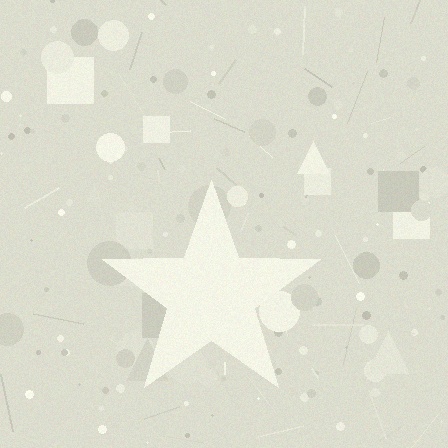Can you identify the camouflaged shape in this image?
The camouflaged shape is a star.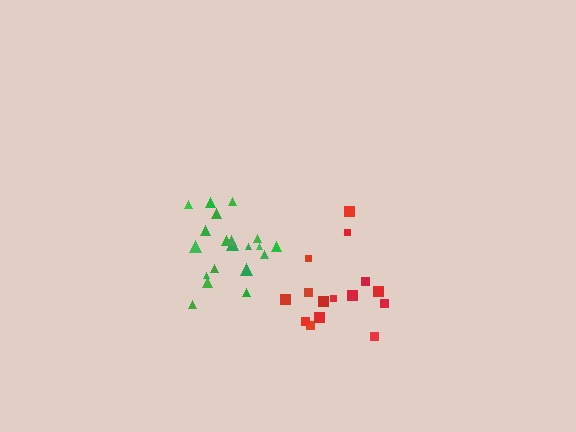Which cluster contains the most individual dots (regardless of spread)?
Green (21).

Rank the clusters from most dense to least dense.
green, red.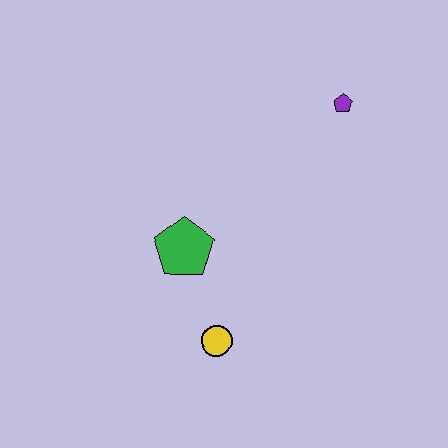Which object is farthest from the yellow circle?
The purple pentagon is farthest from the yellow circle.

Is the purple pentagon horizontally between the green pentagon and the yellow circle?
No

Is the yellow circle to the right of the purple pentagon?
No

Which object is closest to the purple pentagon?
The green pentagon is closest to the purple pentagon.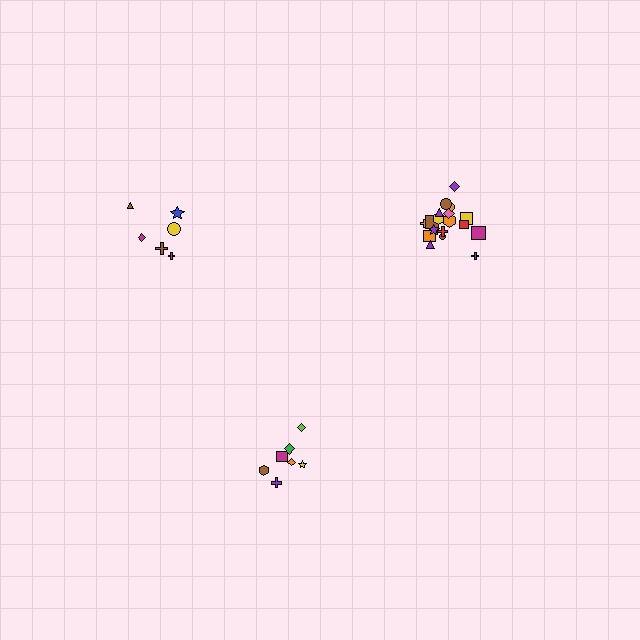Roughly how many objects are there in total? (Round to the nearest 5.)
Roughly 30 objects in total.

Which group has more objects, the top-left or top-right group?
The top-right group.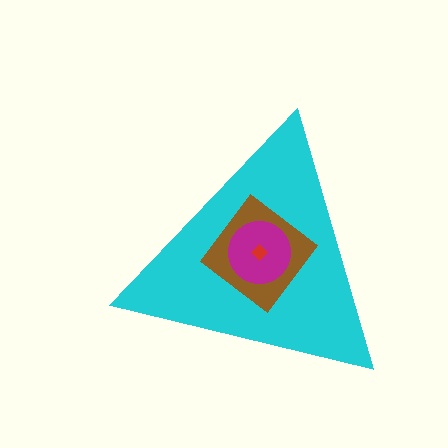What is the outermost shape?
The cyan triangle.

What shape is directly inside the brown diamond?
The magenta circle.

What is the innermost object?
The red diamond.